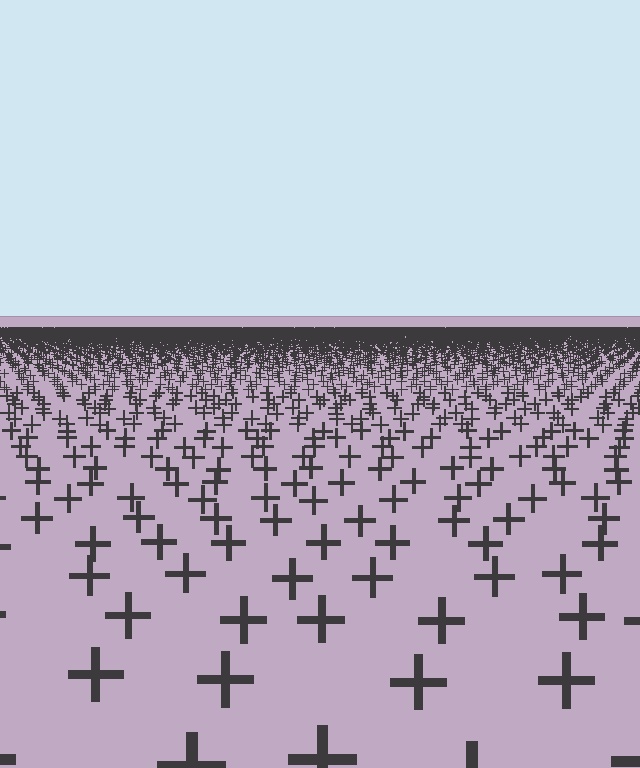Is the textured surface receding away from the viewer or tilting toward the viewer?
The surface is receding away from the viewer. Texture elements get smaller and denser toward the top.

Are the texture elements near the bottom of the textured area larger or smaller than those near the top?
Larger. Near the bottom, elements are closer to the viewer and appear at a bigger on-screen size.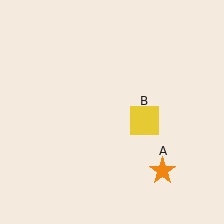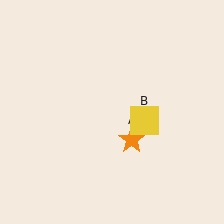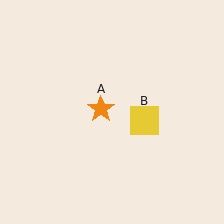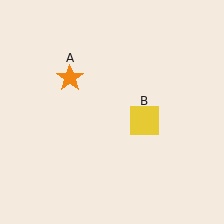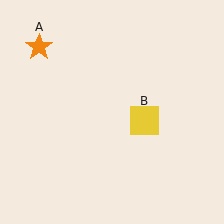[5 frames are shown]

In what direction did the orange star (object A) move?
The orange star (object A) moved up and to the left.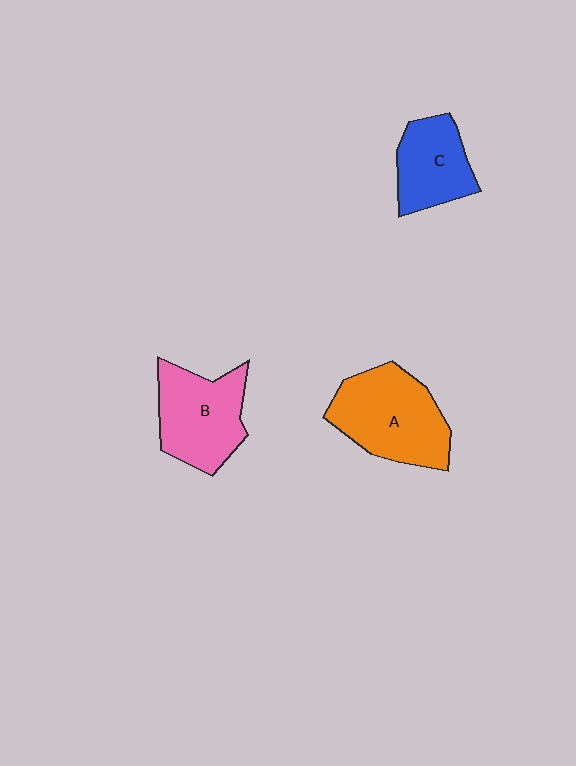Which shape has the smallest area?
Shape C (blue).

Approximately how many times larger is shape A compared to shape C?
Approximately 1.5 times.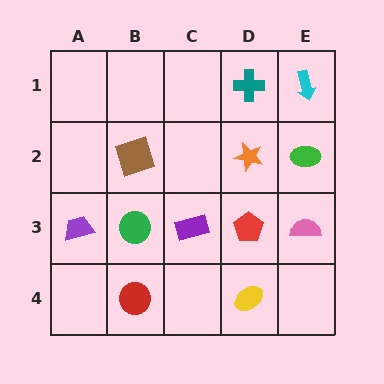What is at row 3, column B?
A green circle.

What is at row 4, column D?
A yellow ellipse.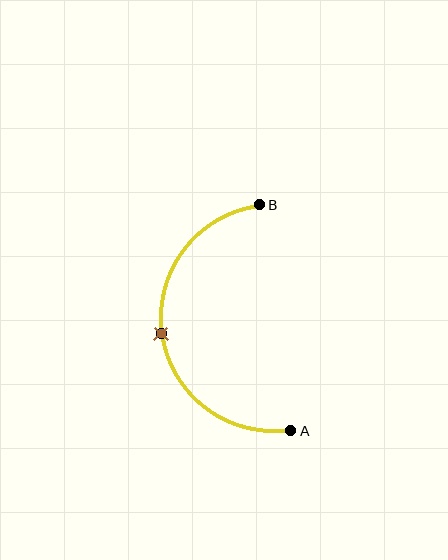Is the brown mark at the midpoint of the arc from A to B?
Yes. The brown mark lies on the arc at equal arc-length from both A and B — it is the arc midpoint.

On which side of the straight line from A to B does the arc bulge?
The arc bulges to the left of the straight line connecting A and B.